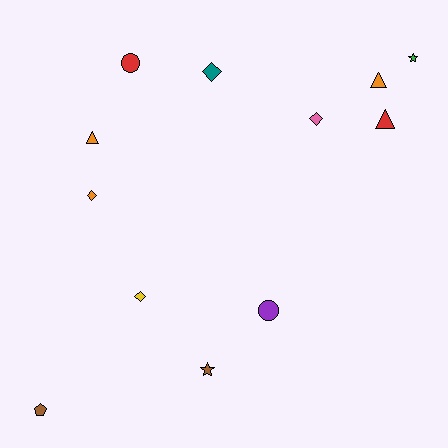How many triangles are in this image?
There are 3 triangles.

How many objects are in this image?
There are 12 objects.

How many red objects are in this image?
There are 2 red objects.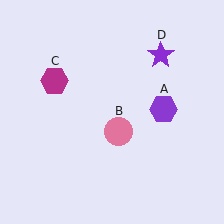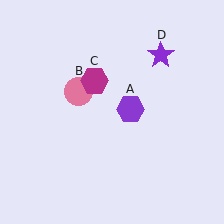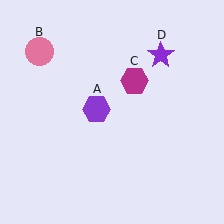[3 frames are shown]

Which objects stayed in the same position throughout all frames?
Purple star (object D) remained stationary.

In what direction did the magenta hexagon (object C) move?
The magenta hexagon (object C) moved right.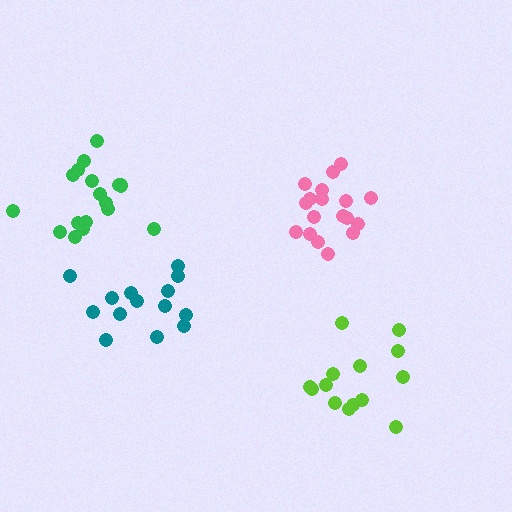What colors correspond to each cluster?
The clusters are colored: green, pink, teal, lime.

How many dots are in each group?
Group 1: 18 dots, Group 2: 18 dots, Group 3: 14 dots, Group 4: 14 dots (64 total).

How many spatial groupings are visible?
There are 4 spatial groupings.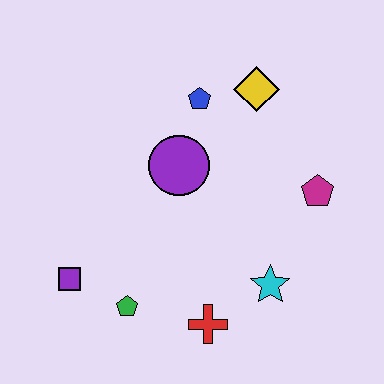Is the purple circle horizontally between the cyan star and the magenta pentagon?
No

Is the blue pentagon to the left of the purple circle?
No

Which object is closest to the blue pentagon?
The yellow diamond is closest to the blue pentagon.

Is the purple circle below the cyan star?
No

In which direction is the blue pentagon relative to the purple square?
The blue pentagon is above the purple square.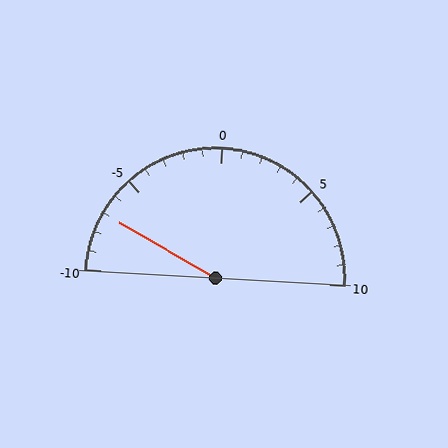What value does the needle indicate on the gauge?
The needle indicates approximately -7.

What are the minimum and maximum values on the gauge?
The gauge ranges from -10 to 10.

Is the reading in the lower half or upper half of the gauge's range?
The reading is in the lower half of the range (-10 to 10).